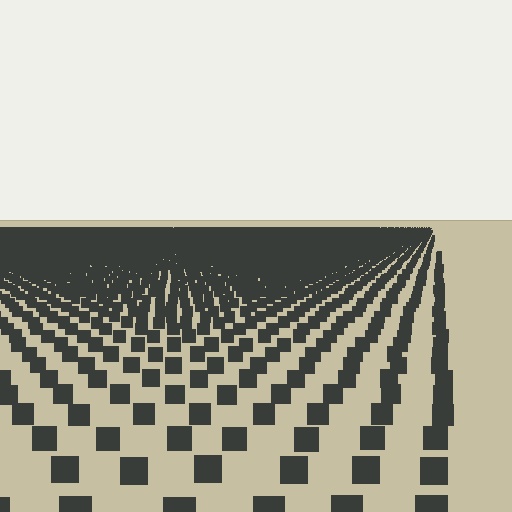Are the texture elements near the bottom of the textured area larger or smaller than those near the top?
Larger. Near the bottom, elements are closer to the viewer and appear at a bigger on-screen size.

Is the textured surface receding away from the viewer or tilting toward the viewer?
The surface is receding away from the viewer. Texture elements get smaller and denser toward the top.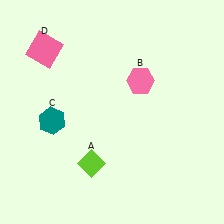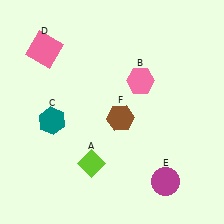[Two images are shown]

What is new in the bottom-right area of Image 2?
A brown hexagon (F) was added in the bottom-right area of Image 2.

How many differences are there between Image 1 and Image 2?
There are 2 differences between the two images.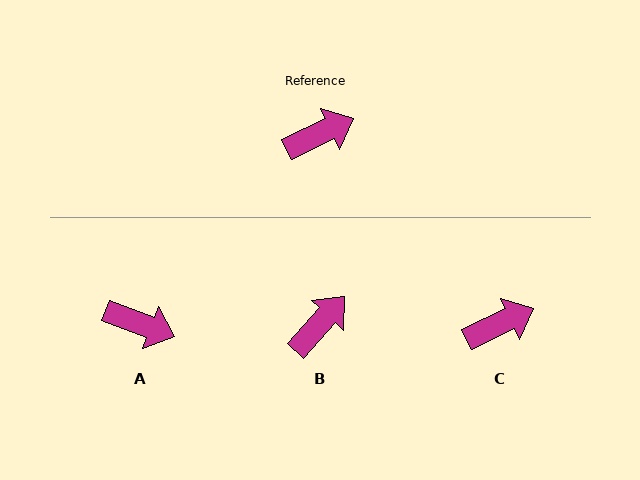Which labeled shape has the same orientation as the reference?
C.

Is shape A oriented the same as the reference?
No, it is off by about 46 degrees.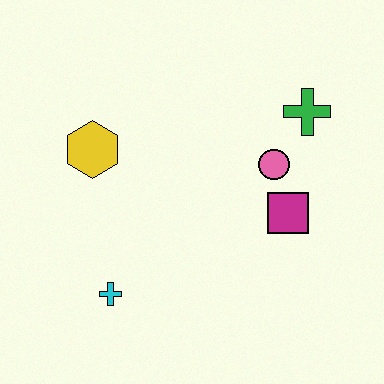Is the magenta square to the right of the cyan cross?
Yes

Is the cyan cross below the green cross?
Yes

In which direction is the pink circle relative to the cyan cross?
The pink circle is to the right of the cyan cross.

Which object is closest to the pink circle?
The magenta square is closest to the pink circle.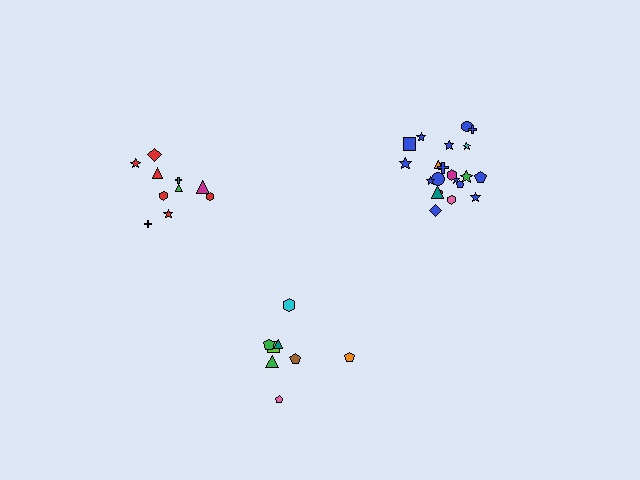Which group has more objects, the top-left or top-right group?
The top-right group.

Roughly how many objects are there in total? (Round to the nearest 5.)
Roughly 40 objects in total.